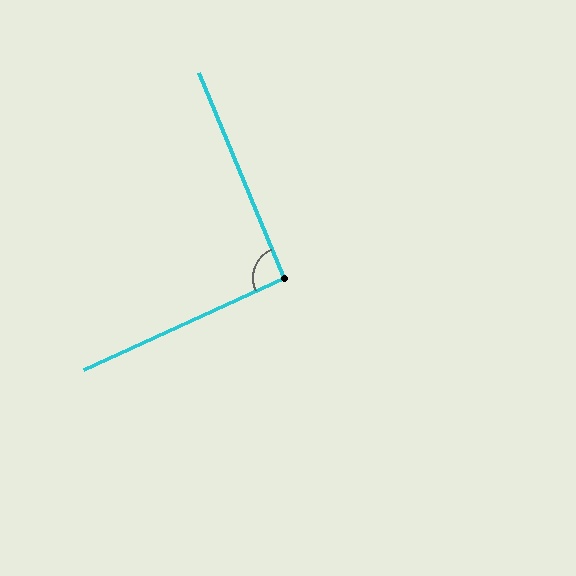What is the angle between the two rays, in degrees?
Approximately 92 degrees.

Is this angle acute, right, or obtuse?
It is approximately a right angle.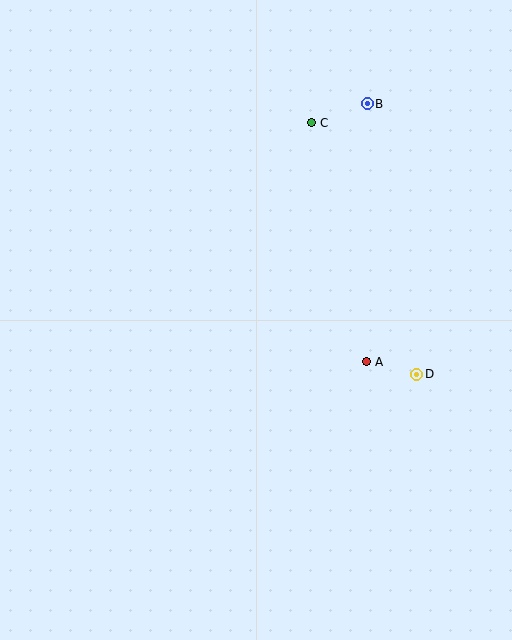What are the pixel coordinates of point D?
Point D is at (417, 374).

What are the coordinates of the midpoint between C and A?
The midpoint between C and A is at (339, 242).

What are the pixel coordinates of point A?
Point A is at (367, 362).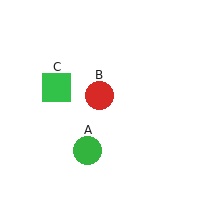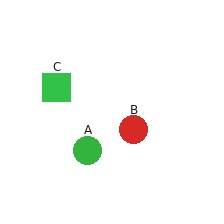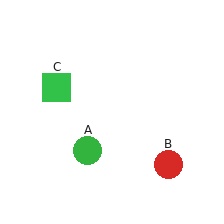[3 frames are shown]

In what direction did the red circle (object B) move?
The red circle (object B) moved down and to the right.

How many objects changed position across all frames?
1 object changed position: red circle (object B).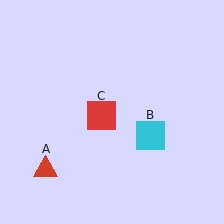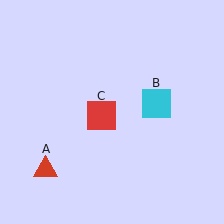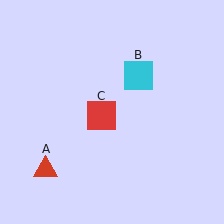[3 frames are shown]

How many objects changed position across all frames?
1 object changed position: cyan square (object B).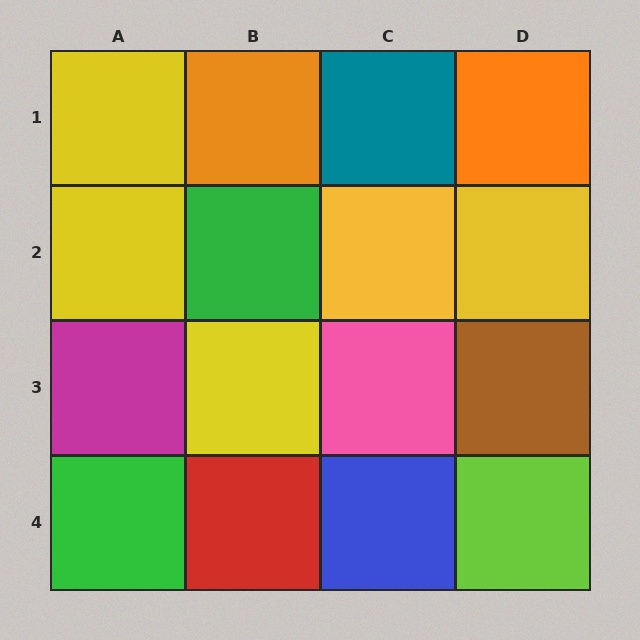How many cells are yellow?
5 cells are yellow.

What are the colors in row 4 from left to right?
Green, red, blue, lime.